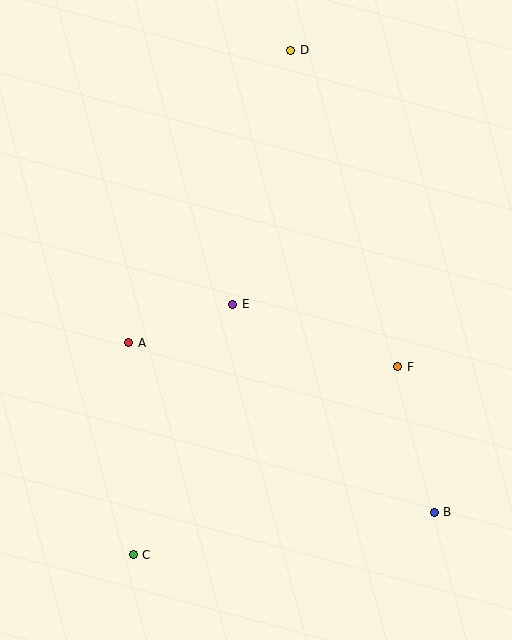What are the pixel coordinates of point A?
Point A is at (129, 343).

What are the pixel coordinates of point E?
Point E is at (233, 304).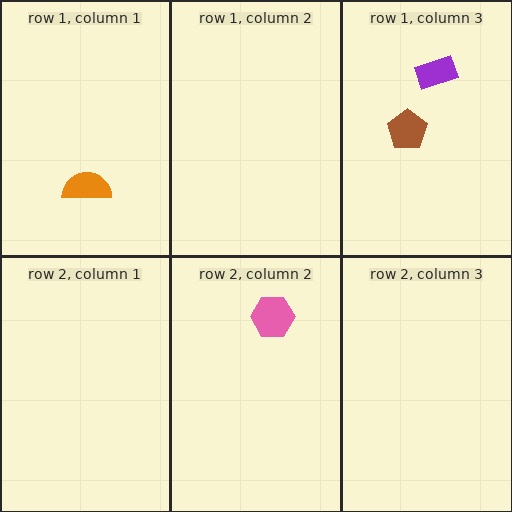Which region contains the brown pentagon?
The row 1, column 3 region.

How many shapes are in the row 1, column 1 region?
1.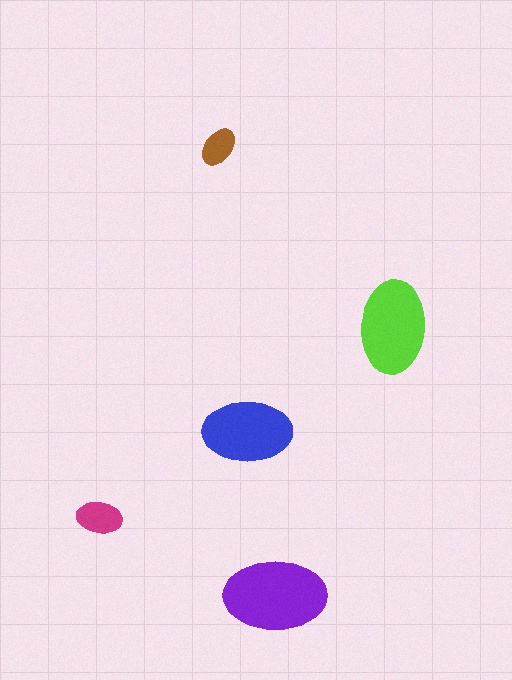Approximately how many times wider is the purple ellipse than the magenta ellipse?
About 2 times wider.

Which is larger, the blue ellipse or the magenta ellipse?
The blue one.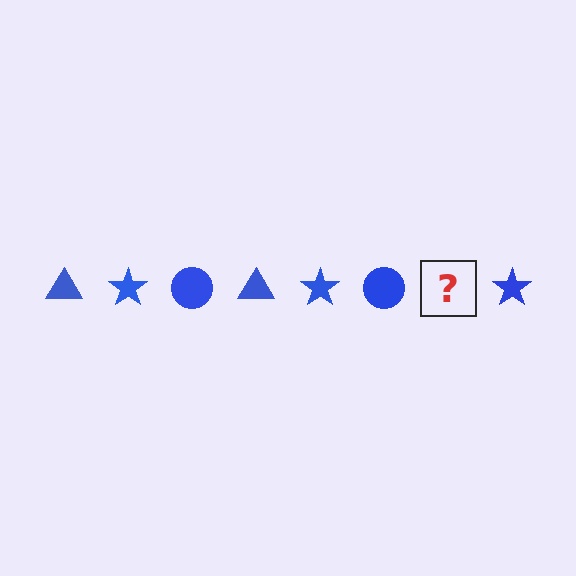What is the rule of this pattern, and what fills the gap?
The rule is that the pattern cycles through triangle, star, circle shapes in blue. The gap should be filled with a blue triangle.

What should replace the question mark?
The question mark should be replaced with a blue triangle.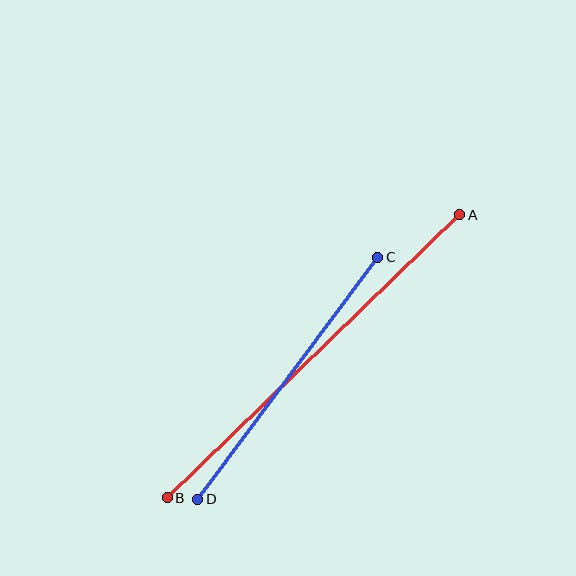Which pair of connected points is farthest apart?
Points A and B are farthest apart.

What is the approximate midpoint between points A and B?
The midpoint is at approximately (314, 356) pixels.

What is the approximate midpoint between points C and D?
The midpoint is at approximately (288, 378) pixels.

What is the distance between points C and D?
The distance is approximately 301 pixels.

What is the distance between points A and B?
The distance is approximately 407 pixels.